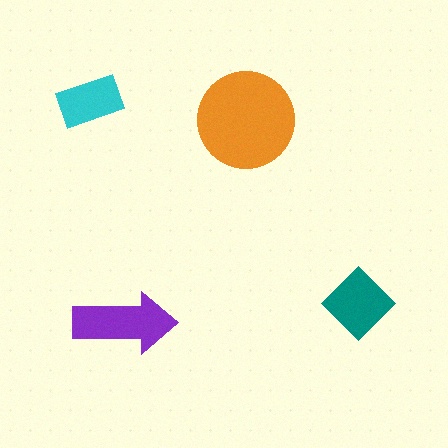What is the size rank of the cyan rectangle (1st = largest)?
4th.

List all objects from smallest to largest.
The cyan rectangle, the teal diamond, the purple arrow, the orange circle.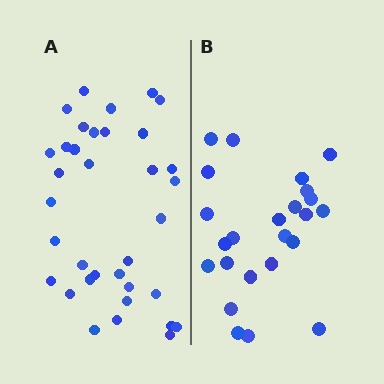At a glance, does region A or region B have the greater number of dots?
Region A (the left region) has more dots.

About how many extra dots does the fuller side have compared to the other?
Region A has roughly 12 or so more dots than region B.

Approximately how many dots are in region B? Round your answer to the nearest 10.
About 20 dots. (The exact count is 24, which rounds to 20.)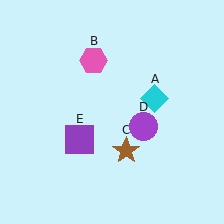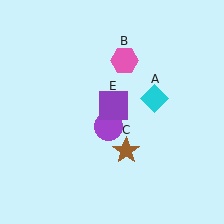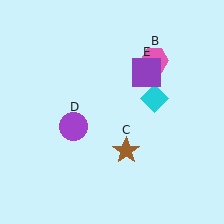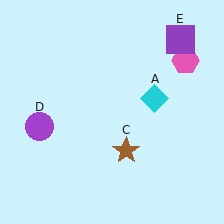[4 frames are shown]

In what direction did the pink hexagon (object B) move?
The pink hexagon (object B) moved right.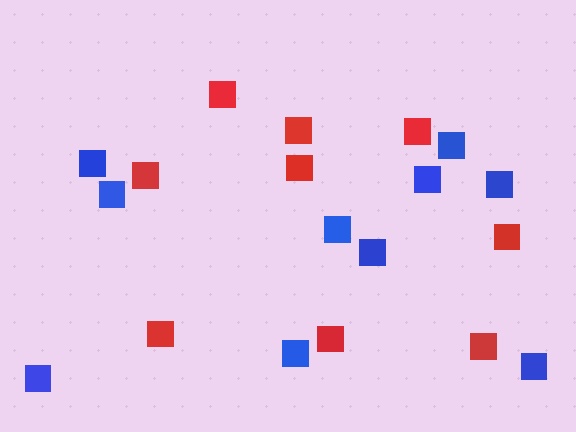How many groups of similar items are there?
There are 2 groups: one group of blue squares (10) and one group of red squares (9).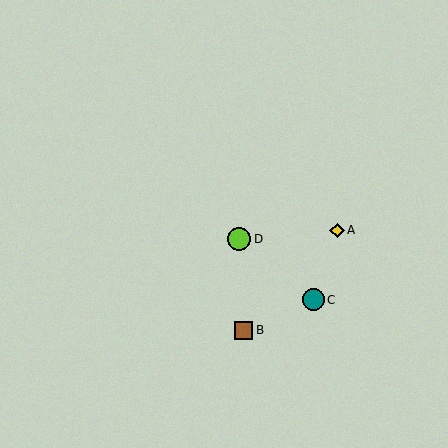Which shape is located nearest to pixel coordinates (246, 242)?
The lime circle (labeled D) at (239, 239) is nearest to that location.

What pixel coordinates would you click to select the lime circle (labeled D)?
Click at (239, 239) to select the lime circle D.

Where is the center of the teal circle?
The center of the teal circle is at (313, 299).